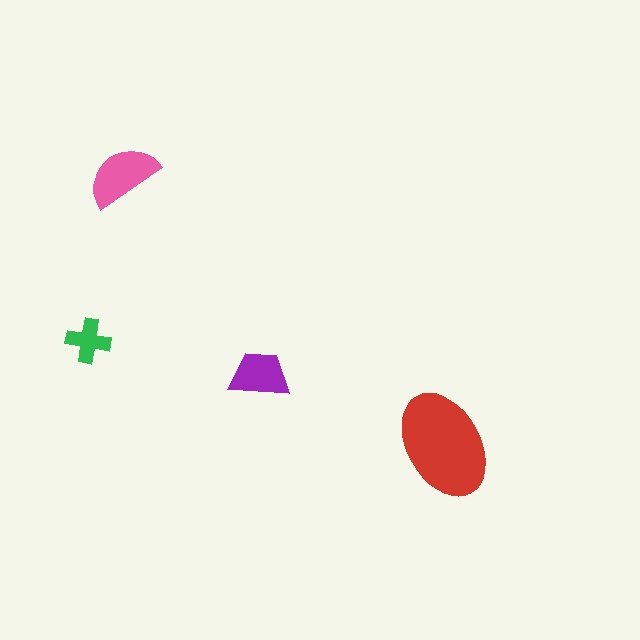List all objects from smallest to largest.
The green cross, the purple trapezoid, the pink semicircle, the red ellipse.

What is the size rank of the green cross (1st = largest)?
4th.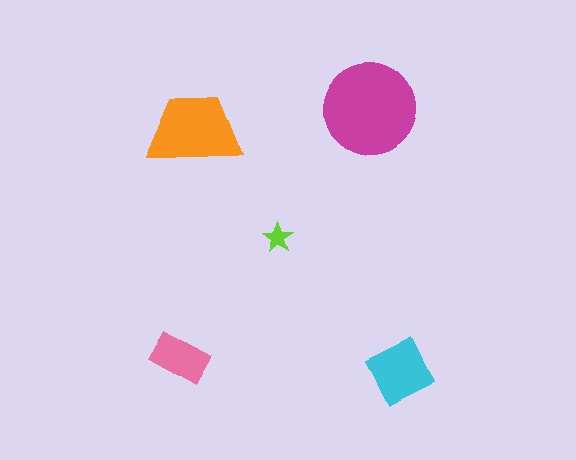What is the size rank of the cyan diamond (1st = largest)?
3rd.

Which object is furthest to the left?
The pink rectangle is leftmost.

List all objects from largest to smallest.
The magenta circle, the orange trapezoid, the cyan diamond, the pink rectangle, the lime star.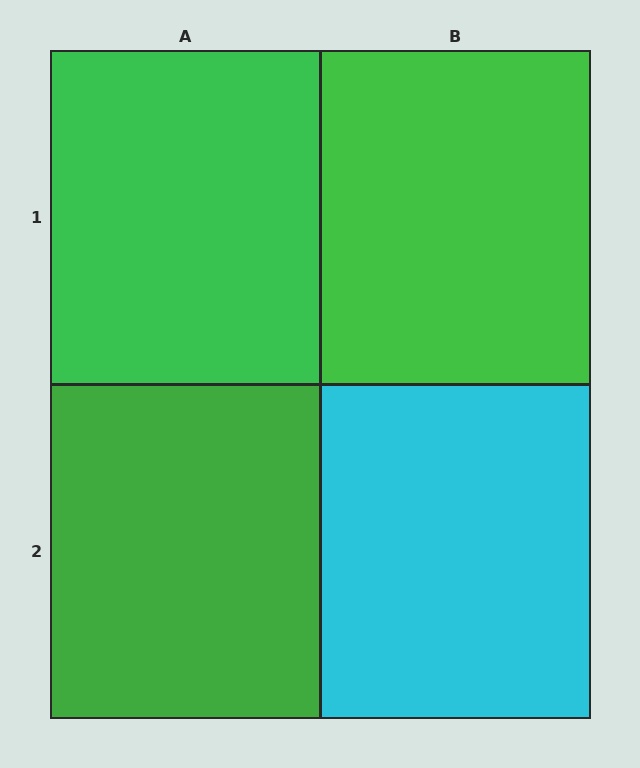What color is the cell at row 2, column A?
Green.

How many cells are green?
3 cells are green.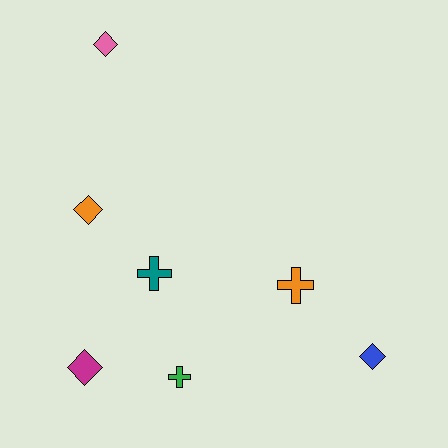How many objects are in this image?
There are 7 objects.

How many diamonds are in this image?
There are 4 diamonds.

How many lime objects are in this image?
There are no lime objects.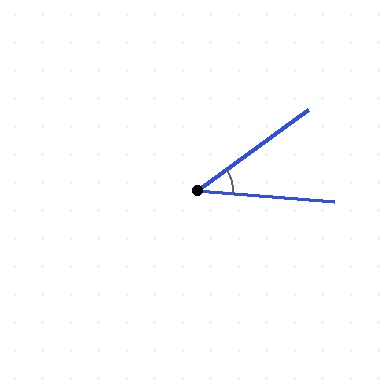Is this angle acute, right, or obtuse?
It is acute.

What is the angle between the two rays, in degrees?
Approximately 40 degrees.